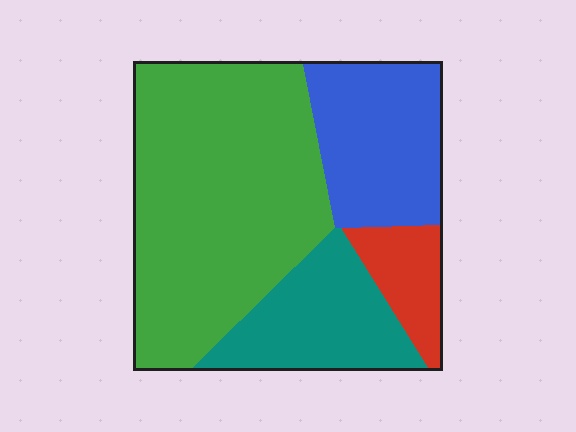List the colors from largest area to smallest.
From largest to smallest: green, blue, teal, red.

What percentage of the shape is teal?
Teal covers about 20% of the shape.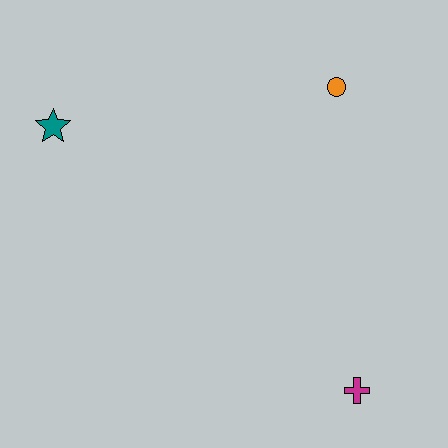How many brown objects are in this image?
There are no brown objects.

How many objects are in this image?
There are 3 objects.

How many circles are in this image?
There is 1 circle.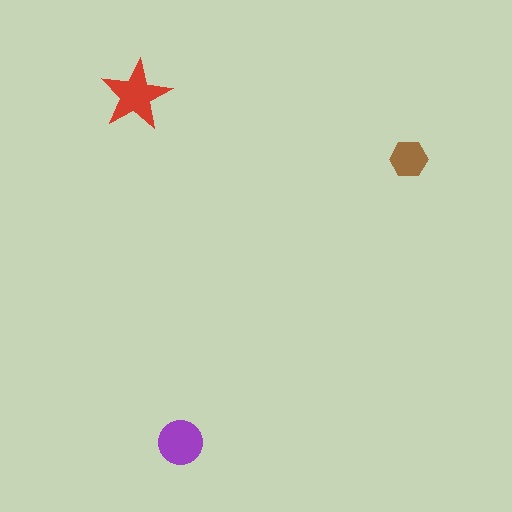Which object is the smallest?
The brown hexagon.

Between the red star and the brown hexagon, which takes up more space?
The red star.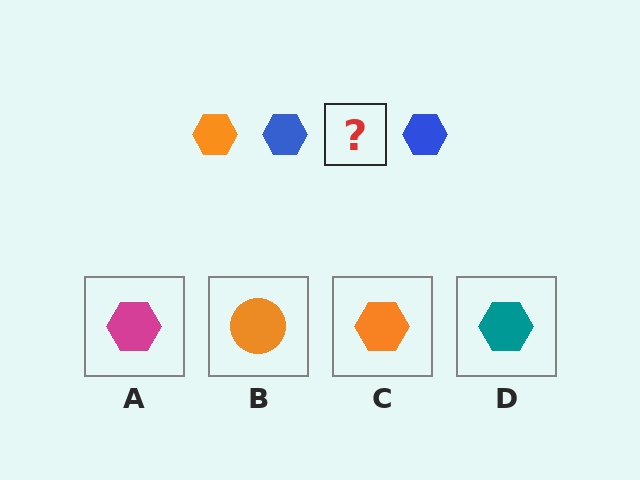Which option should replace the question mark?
Option C.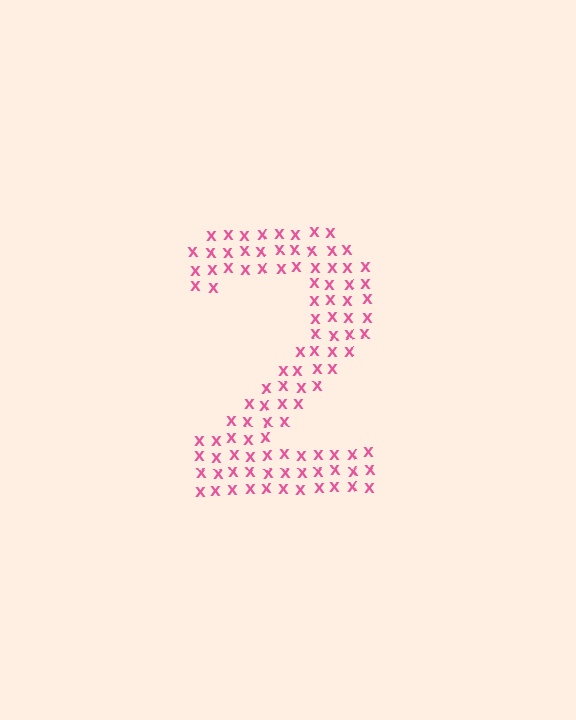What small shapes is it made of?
It is made of small letter X's.